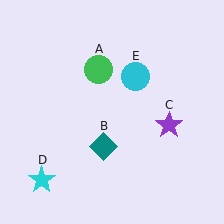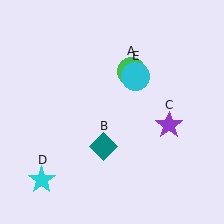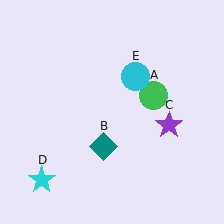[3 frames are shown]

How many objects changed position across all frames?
1 object changed position: green circle (object A).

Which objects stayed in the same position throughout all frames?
Teal diamond (object B) and purple star (object C) and cyan star (object D) and cyan circle (object E) remained stationary.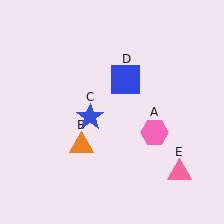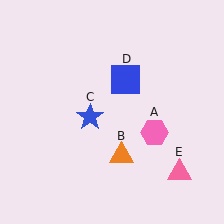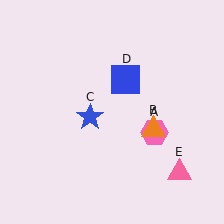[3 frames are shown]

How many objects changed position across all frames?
1 object changed position: orange triangle (object B).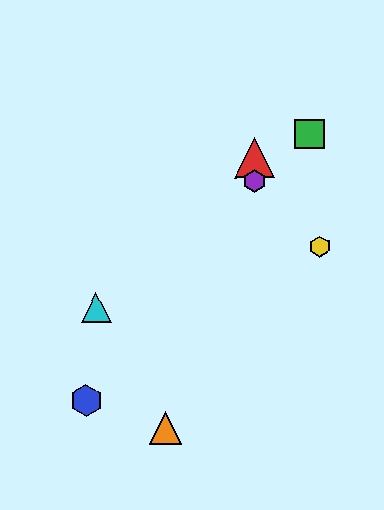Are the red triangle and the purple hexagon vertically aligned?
Yes, both are at x≈255.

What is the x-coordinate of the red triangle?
The red triangle is at x≈255.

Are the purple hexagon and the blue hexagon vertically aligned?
No, the purple hexagon is at x≈255 and the blue hexagon is at x≈86.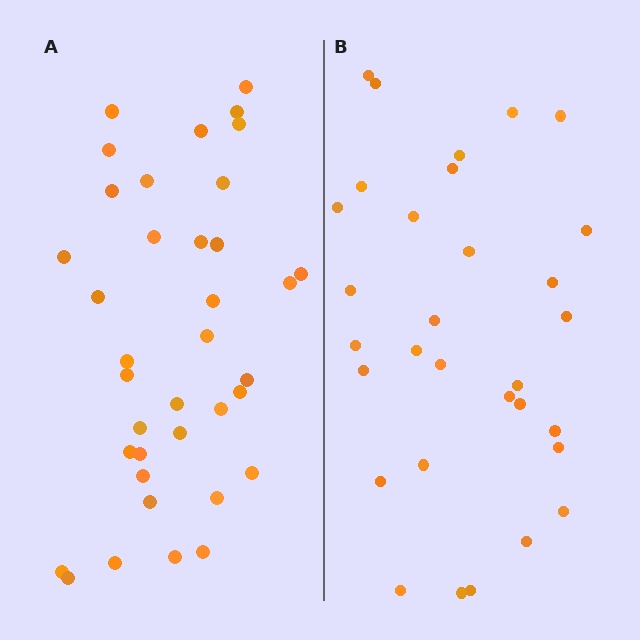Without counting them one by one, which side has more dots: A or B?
Region A (the left region) has more dots.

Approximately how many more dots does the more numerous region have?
Region A has about 6 more dots than region B.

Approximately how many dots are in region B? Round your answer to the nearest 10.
About 30 dots. (The exact count is 31, which rounds to 30.)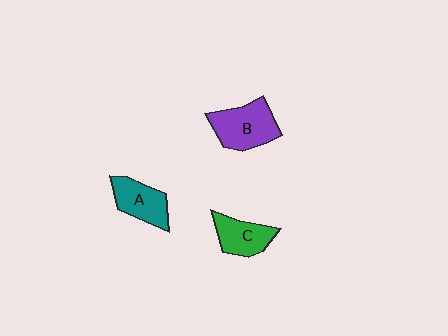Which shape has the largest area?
Shape B (purple).